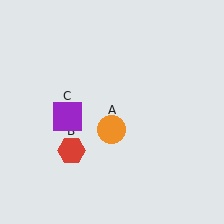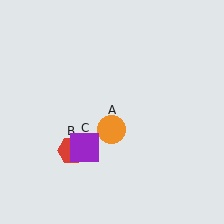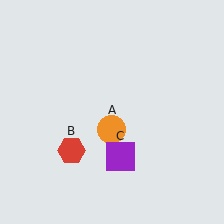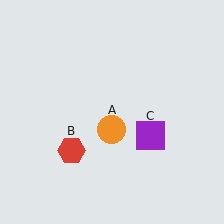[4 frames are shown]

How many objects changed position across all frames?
1 object changed position: purple square (object C).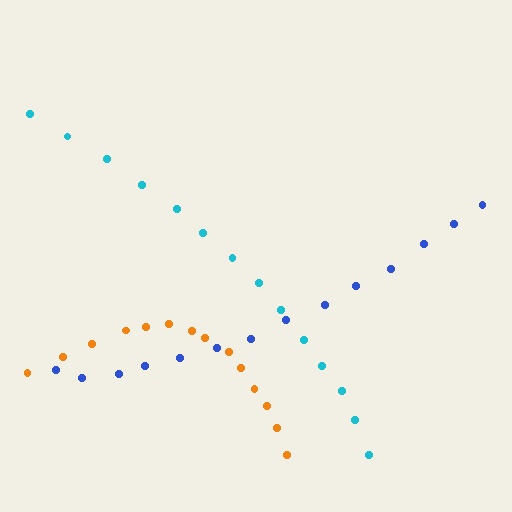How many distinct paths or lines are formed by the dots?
There are 3 distinct paths.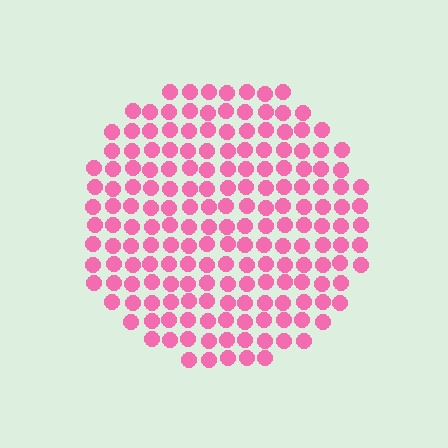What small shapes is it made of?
It is made of small circles.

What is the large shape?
The large shape is a circle.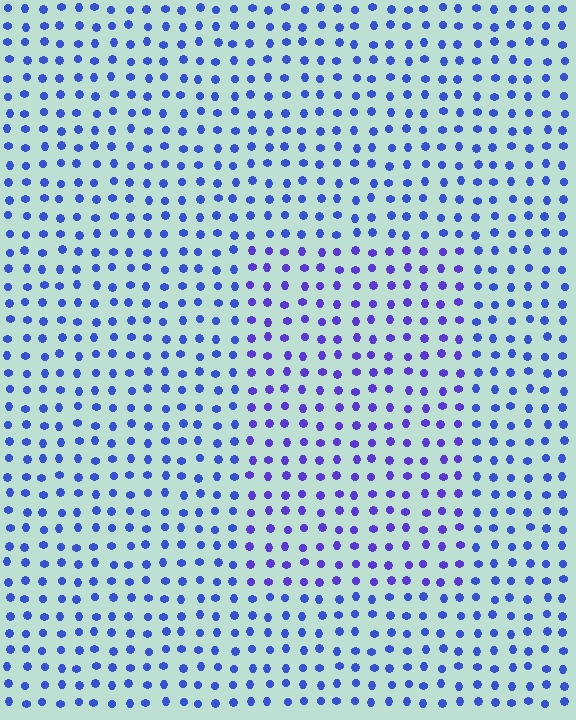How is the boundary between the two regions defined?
The boundary is defined purely by a slight shift in hue (about 24 degrees). Spacing, size, and orientation are identical on both sides.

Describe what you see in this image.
The image is filled with small blue elements in a uniform arrangement. A rectangle-shaped region is visible where the elements are tinted to a slightly different hue, forming a subtle color boundary.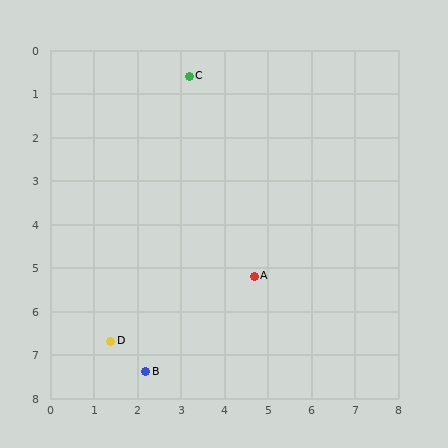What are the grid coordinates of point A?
Point A is at approximately (4.7, 5.2).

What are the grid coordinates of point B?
Point B is at approximately (2.2, 7.4).